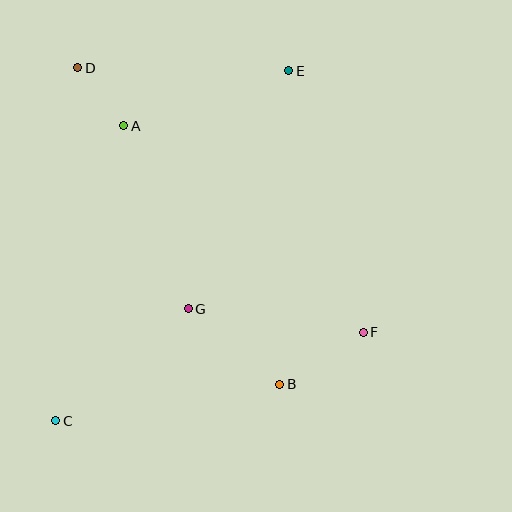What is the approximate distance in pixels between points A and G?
The distance between A and G is approximately 194 pixels.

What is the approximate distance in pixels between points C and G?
The distance between C and G is approximately 173 pixels.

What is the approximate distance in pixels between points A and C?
The distance between A and C is approximately 303 pixels.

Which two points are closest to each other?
Points A and D are closest to each other.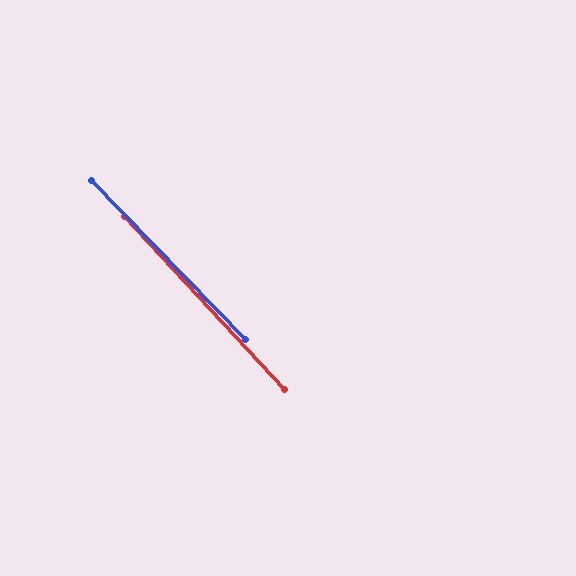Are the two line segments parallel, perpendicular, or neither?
Parallel — their directions differ by only 1.2°.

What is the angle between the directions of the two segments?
Approximately 1 degree.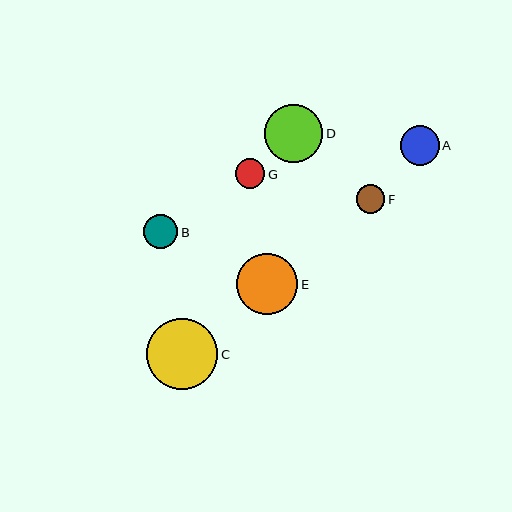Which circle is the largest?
Circle C is the largest with a size of approximately 71 pixels.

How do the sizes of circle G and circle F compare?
Circle G and circle F are approximately the same size.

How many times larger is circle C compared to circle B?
Circle C is approximately 2.1 times the size of circle B.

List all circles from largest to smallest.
From largest to smallest: C, E, D, A, B, G, F.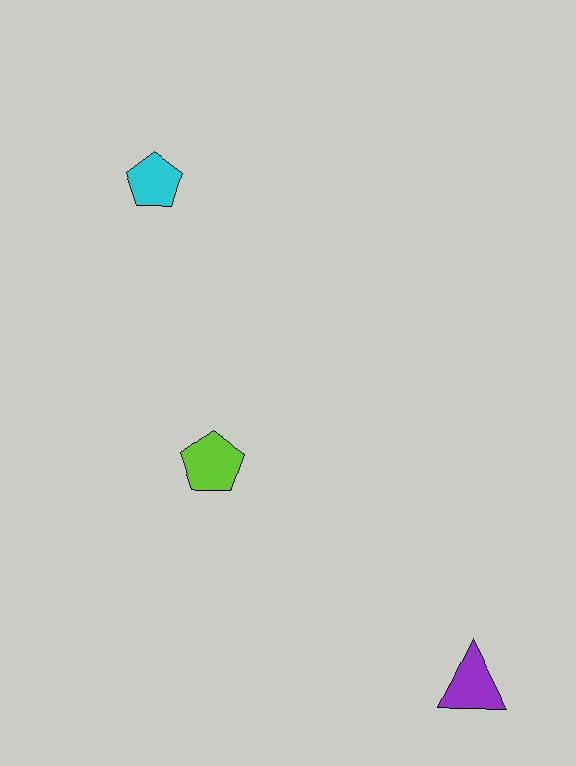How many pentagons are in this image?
There are 2 pentagons.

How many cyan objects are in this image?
There is 1 cyan object.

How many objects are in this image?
There are 3 objects.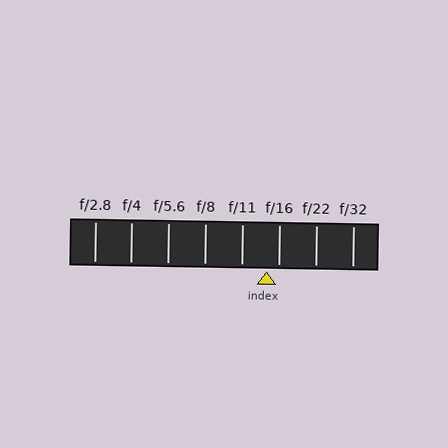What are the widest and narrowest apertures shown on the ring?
The widest aperture shown is f/2.8 and the narrowest is f/32.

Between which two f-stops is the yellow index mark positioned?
The index mark is between f/11 and f/16.